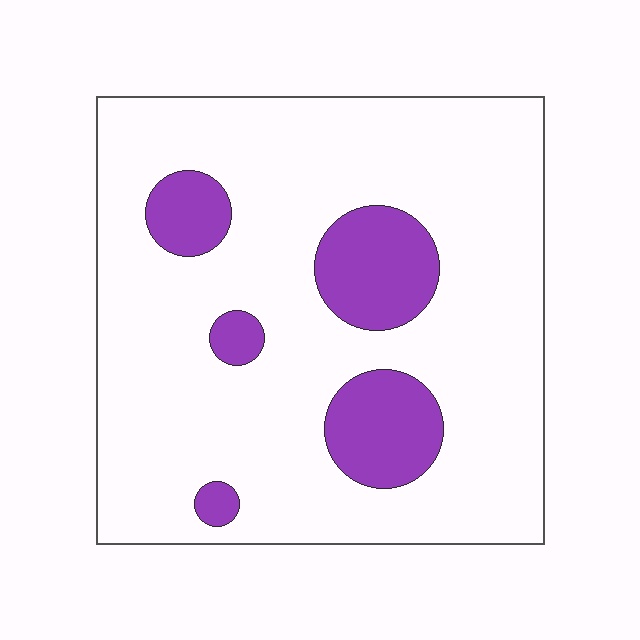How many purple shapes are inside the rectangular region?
5.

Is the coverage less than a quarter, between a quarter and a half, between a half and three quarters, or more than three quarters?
Less than a quarter.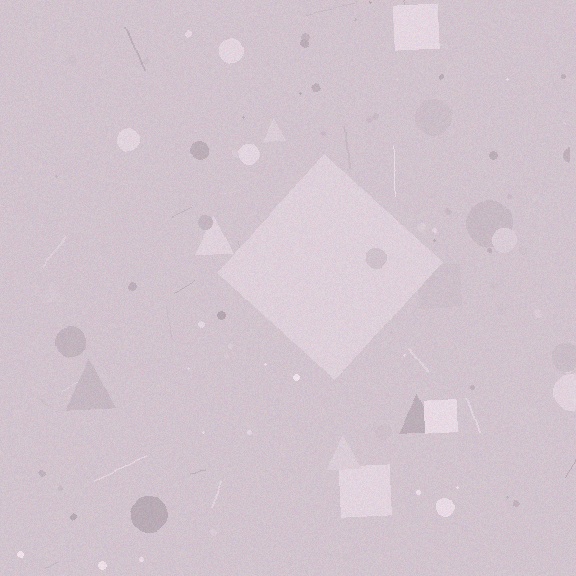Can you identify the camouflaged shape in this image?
The camouflaged shape is a diamond.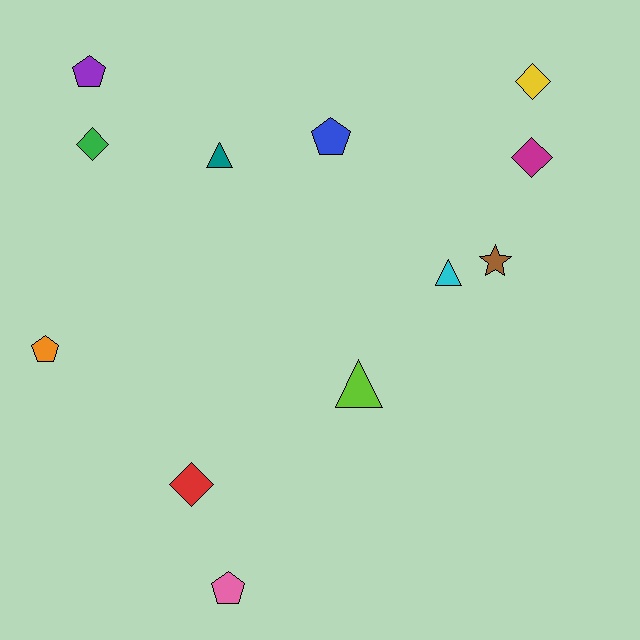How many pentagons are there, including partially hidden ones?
There are 4 pentagons.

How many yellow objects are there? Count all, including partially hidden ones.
There is 1 yellow object.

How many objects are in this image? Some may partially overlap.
There are 12 objects.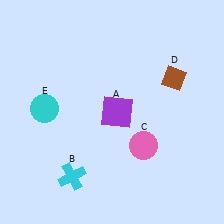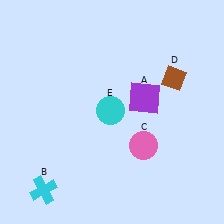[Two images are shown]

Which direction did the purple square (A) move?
The purple square (A) moved right.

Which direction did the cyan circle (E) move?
The cyan circle (E) moved right.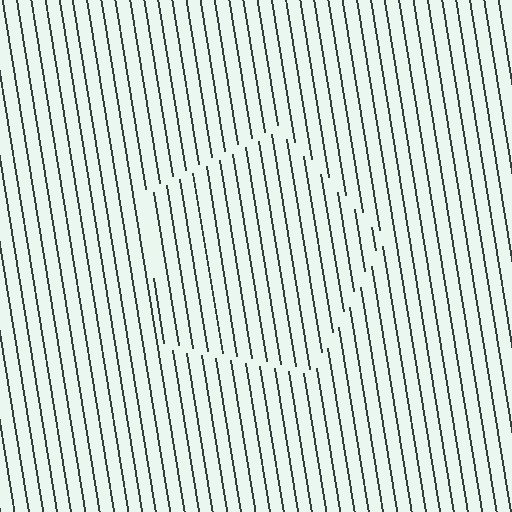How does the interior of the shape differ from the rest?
The interior of the shape contains the same grating, shifted by half a period — the contour is defined by the phase discontinuity where line-ends from the inner and outer gratings abut.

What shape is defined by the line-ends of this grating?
An illusory pentagon. The interior of the shape contains the same grating, shifted by half a period — the contour is defined by the phase discontinuity where line-ends from the inner and outer gratings abut.